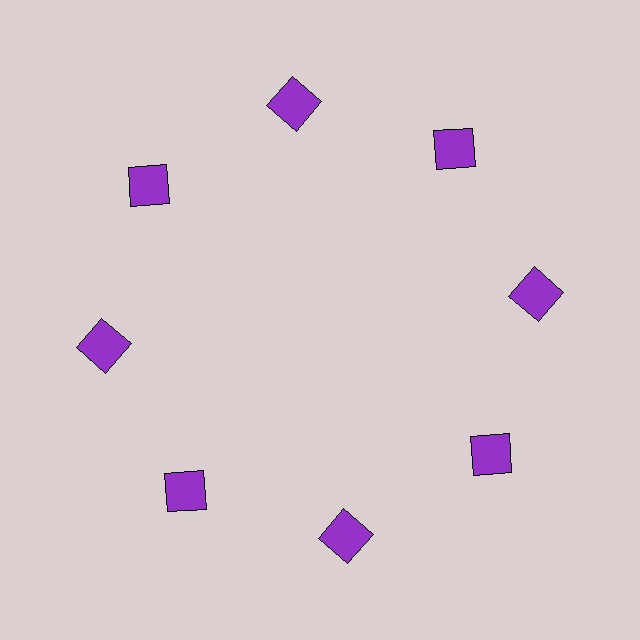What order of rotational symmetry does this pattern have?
This pattern has 8-fold rotational symmetry.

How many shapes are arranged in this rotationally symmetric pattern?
There are 8 shapes, arranged in 8 groups of 1.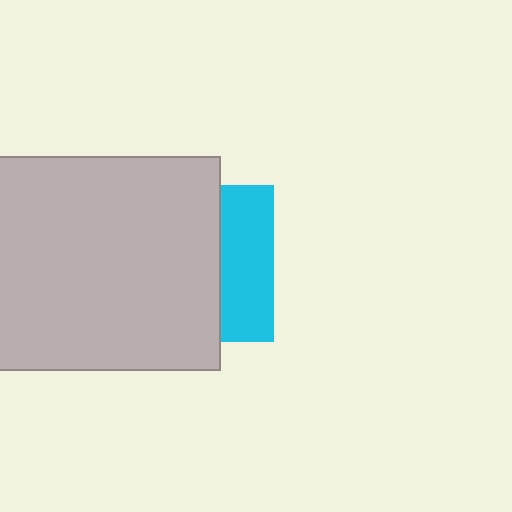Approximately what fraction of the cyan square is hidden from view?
Roughly 67% of the cyan square is hidden behind the light gray rectangle.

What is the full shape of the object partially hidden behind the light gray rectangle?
The partially hidden object is a cyan square.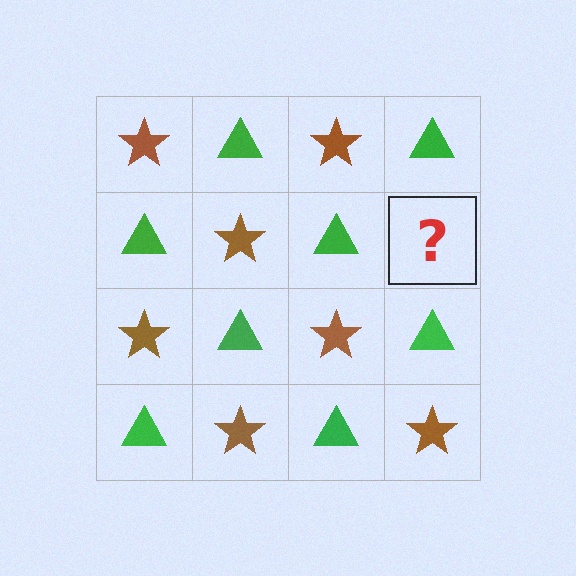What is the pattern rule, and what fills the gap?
The rule is that it alternates brown star and green triangle in a checkerboard pattern. The gap should be filled with a brown star.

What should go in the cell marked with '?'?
The missing cell should contain a brown star.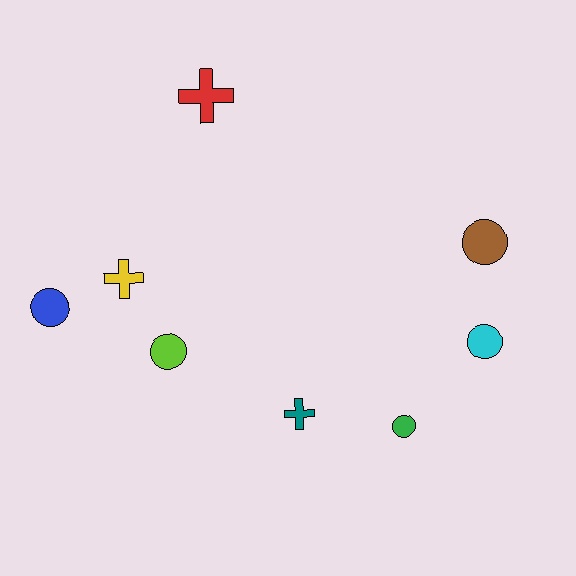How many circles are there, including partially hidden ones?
There are 5 circles.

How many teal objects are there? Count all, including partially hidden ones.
There is 1 teal object.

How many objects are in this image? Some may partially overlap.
There are 8 objects.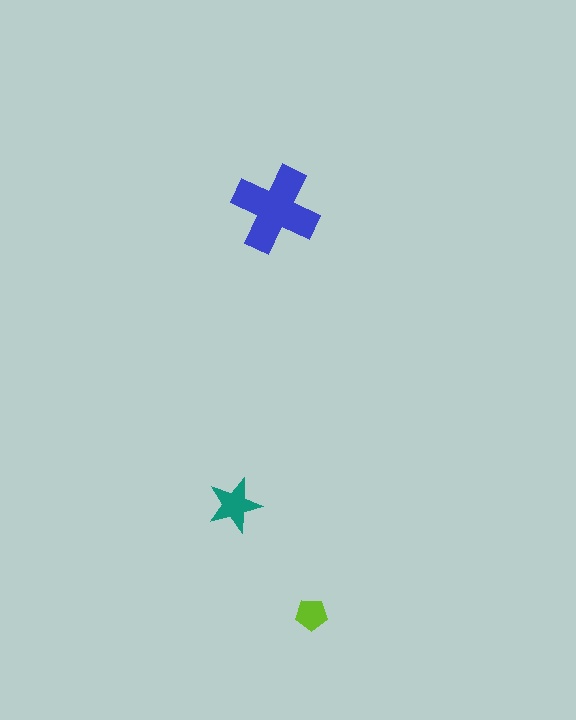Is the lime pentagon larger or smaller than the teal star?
Smaller.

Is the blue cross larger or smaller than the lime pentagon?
Larger.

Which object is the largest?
The blue cross.